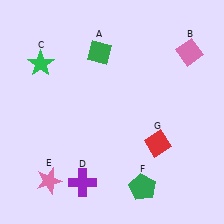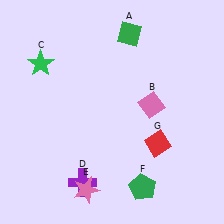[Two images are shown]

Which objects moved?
The objects that moved are: the green diamond (A), the pink diamond (B), the pink star (E).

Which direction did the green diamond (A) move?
The green diamond (A) moved right.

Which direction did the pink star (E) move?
The pink star (E) moved right.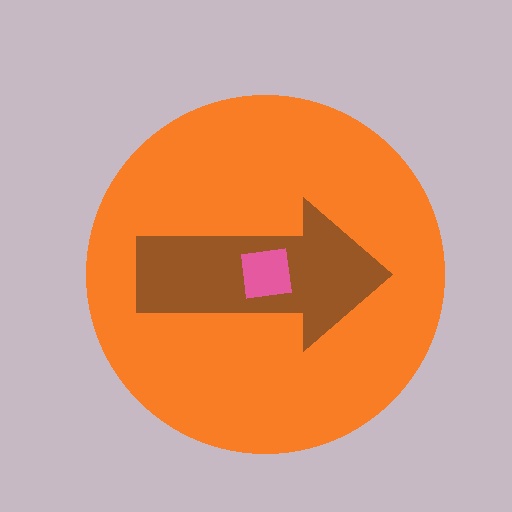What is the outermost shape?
The orange circle.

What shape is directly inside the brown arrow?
The pink square.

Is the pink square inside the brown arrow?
Yes.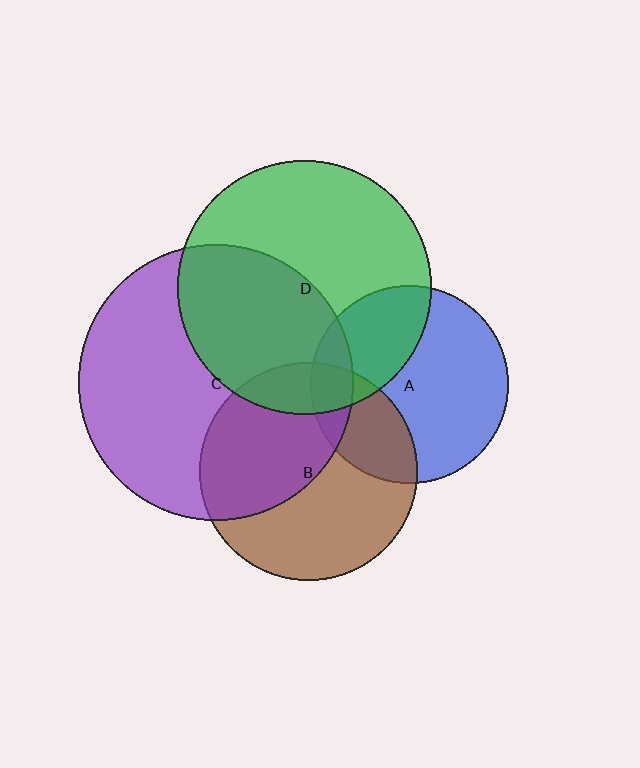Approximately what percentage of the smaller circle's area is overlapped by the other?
Approximately 15%.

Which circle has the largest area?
Circle C (purple).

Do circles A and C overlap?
Yes.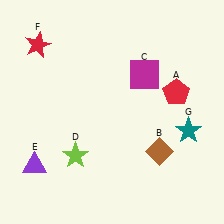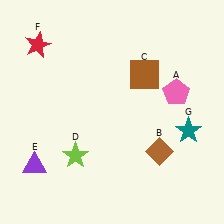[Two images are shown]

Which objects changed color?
A changed from red to pink. C changed from magenta to brown.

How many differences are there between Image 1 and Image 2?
There are 2 differences between the two images.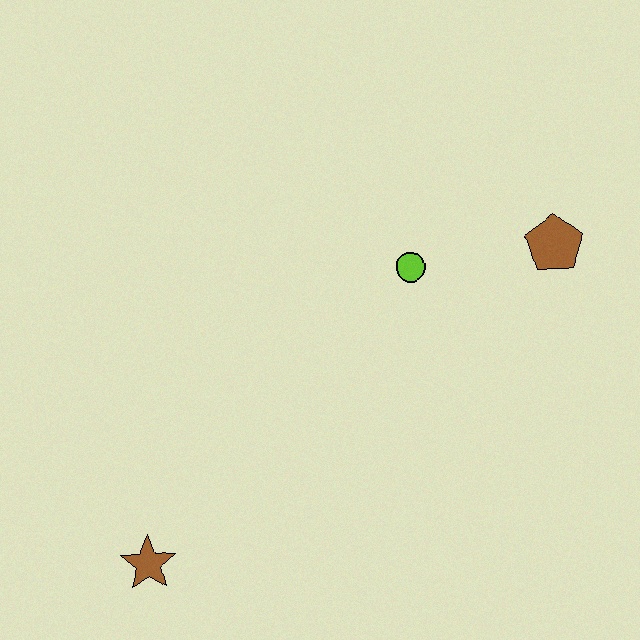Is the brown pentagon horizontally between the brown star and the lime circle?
No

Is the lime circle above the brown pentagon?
No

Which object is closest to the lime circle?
The brown pentagon is closest to the lime circle.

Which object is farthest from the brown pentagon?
The brown star is farthest from the brown pentagon.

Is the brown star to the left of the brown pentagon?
Yes